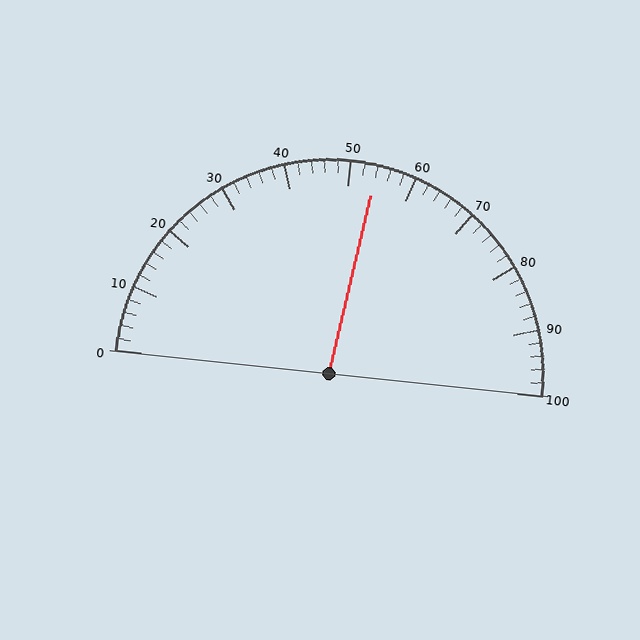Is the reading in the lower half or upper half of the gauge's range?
The reading is in the upper half of the range (0 to 100).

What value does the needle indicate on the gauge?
The needle indicates approximately 54.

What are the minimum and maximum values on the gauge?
The gauge ranges from 0 to 100.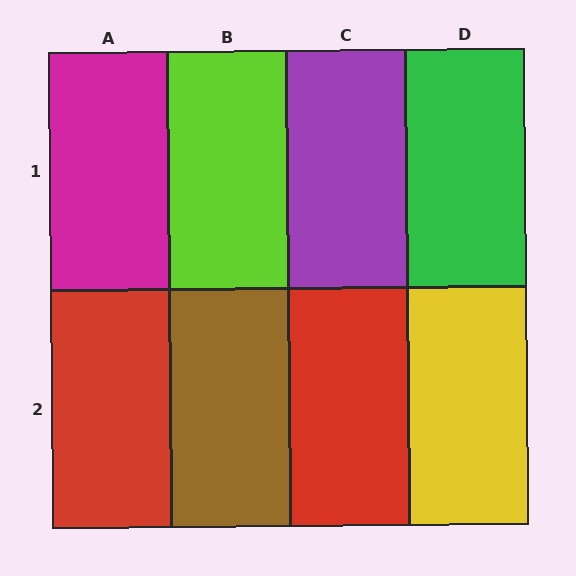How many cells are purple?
1 cell is purple.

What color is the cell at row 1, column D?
Green.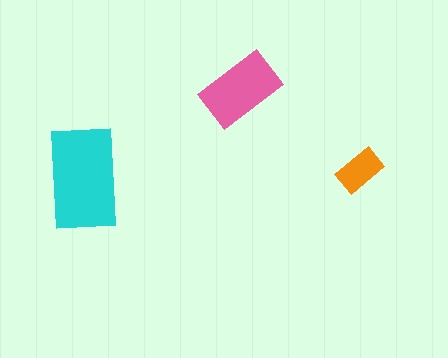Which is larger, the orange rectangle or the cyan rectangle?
The cyan one.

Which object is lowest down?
The cyan rectangle is bottommost.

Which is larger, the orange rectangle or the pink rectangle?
The pink one.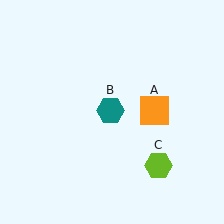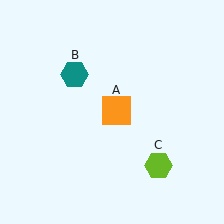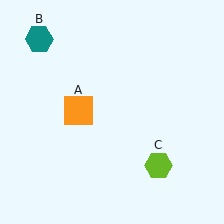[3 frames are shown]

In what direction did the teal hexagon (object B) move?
The teal hexagon (object B) moved up and to the left.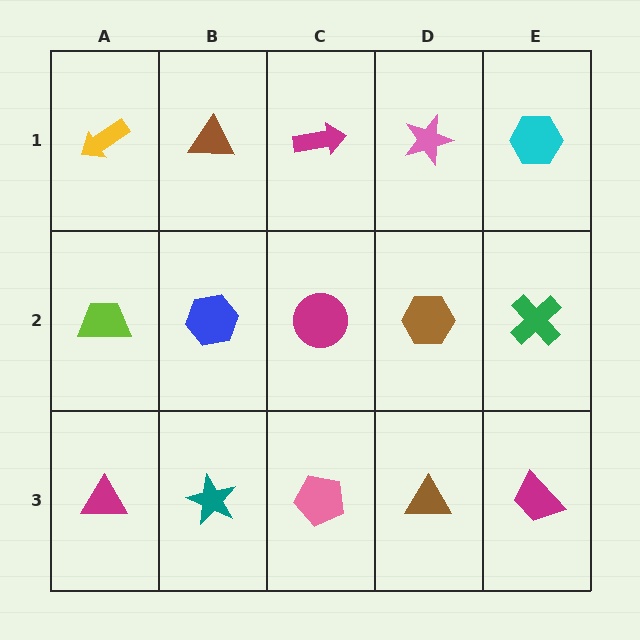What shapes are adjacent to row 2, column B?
A brown triangle (row 1, column B), a teal star (row 3, column B), a lime trapezoid (row 2, column A), a magenta circle (row 2, column C).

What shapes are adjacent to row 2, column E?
A cyan hexagon (row 1, column E), a magenta trapezoid (row 3, column E), a brown hexagon (row 2, column D).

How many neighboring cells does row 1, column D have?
3.